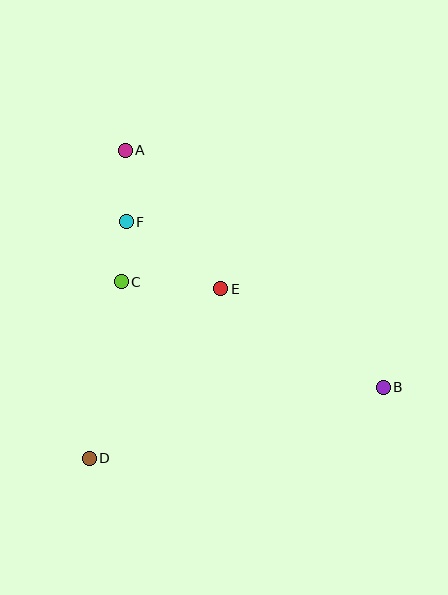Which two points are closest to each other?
Points C and F are closest to each other.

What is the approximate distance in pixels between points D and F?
The distance between D and F is approximately 239 pixels.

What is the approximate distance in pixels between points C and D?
The distance between C and D is approximately 179 pixels.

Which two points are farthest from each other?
Points A and B are farthest from each other.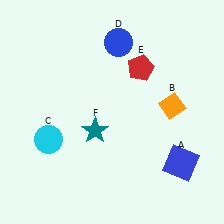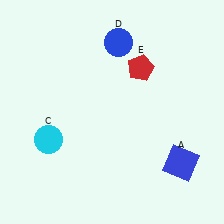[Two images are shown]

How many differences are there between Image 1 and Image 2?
There are 2 differences between the two images.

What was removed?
The teal star (F), the orange diamond (B) were removed in Image 2.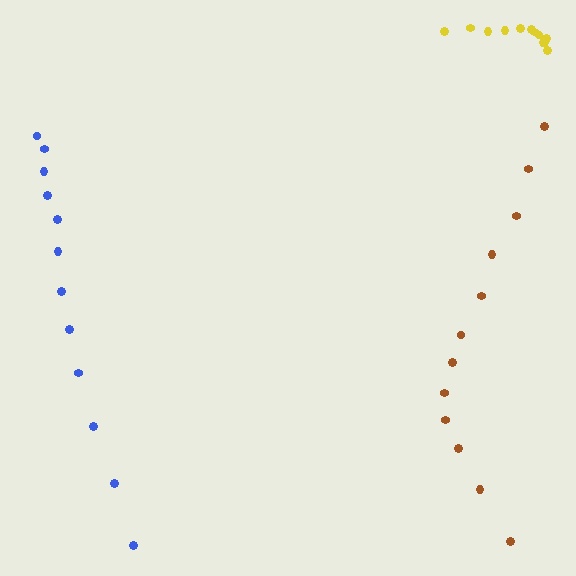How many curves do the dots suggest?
There are 3 distinct paths.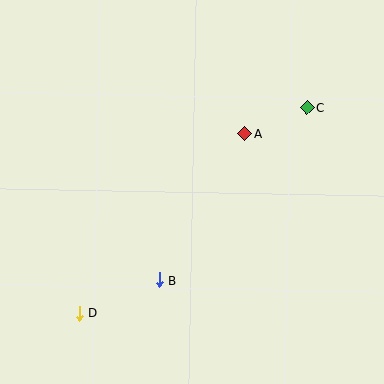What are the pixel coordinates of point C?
Point C is at (307, 108).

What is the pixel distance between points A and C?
The distance between A and C is 67 pixels.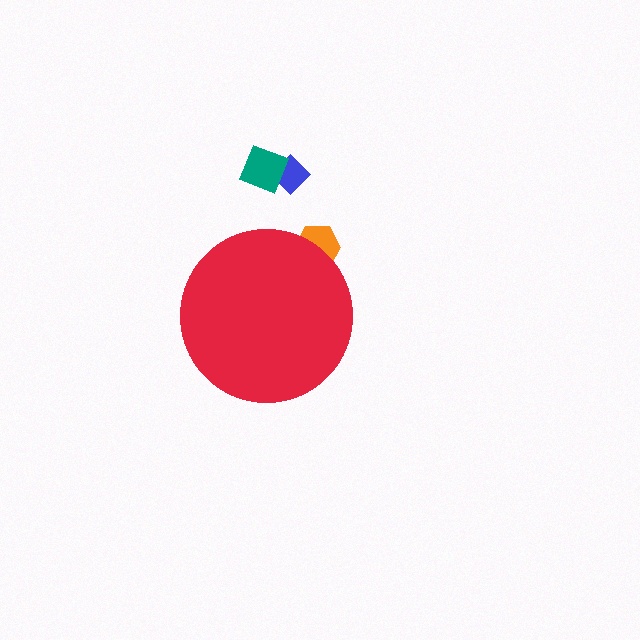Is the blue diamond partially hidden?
No, the blue diamond is fully visible.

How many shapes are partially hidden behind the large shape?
1 shape is partially hidden.